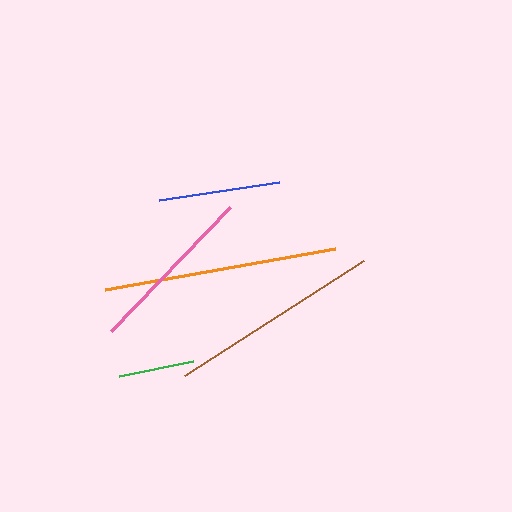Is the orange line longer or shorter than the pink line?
The orange line is longer than the pink line.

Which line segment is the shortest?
The green line is the shortest at approximately 76 pixels.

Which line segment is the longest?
The orange line is the longest at approximately 234 pixels.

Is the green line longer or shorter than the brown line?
The brown line is longer than the green line.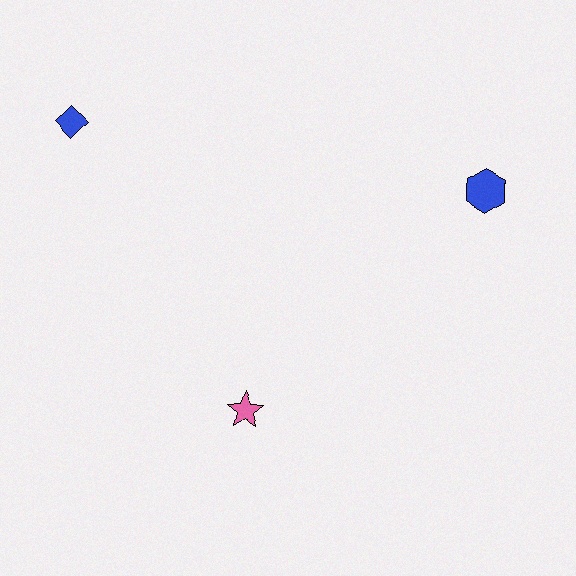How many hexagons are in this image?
There is 1 hexagon.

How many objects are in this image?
There are 3 objects.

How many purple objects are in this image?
There are no purple objects.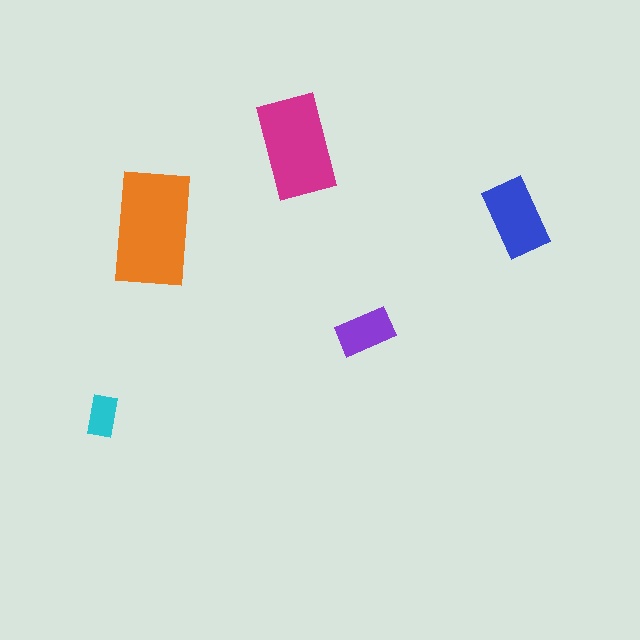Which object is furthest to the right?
The blue rectangle is rightmost.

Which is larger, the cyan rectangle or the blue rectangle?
The blue one.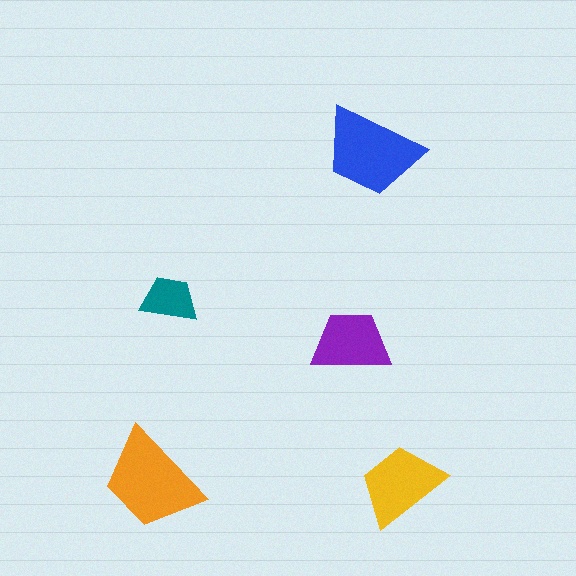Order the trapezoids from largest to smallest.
the orange one, the blue one, the yellow one, the purple one, the teal one.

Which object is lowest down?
The orange trapezoid is bottommost.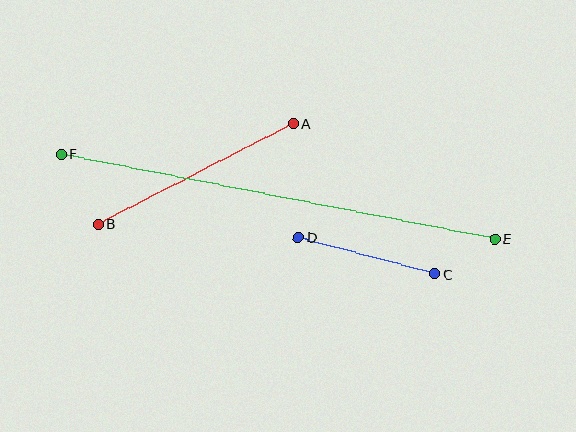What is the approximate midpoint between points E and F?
The midpoint is at approximately (278, 196) pixels.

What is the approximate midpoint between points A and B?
The midpoint is at approximately (196, 174) pixels.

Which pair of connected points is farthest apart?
Points E and F are farthest apart.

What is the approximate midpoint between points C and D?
The midpoint is at approximately (367, 256) pixels.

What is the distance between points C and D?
The distance is approximately 141 pixels.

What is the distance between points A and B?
The distance is approximately 220 pixels.